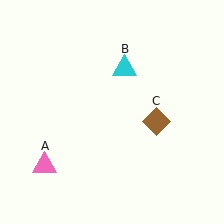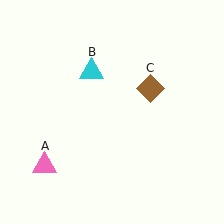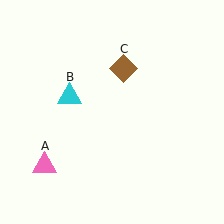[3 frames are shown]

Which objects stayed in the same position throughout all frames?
Pink triangle (object A) remained stationary.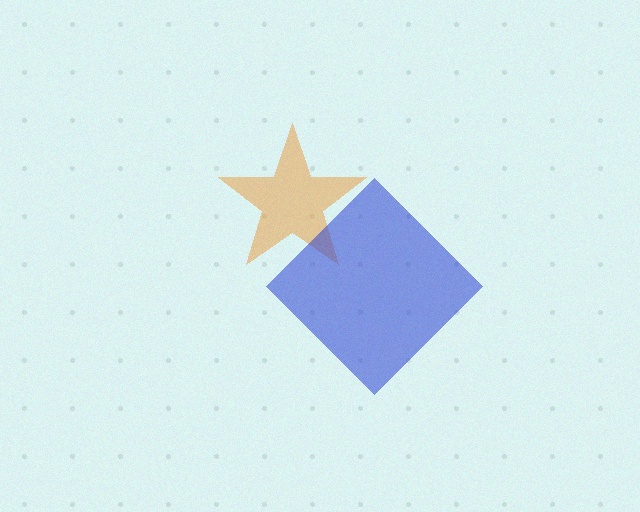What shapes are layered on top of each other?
The layered shapes are: an orange star, a blue diamond.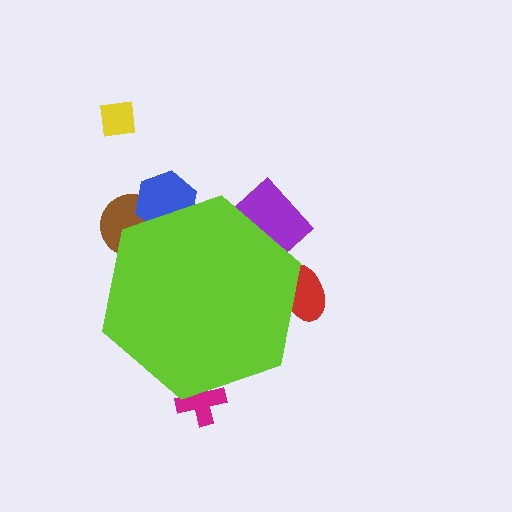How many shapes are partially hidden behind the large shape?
5 shapes are partially hidden.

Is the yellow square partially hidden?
No, the yellow square is fully visible.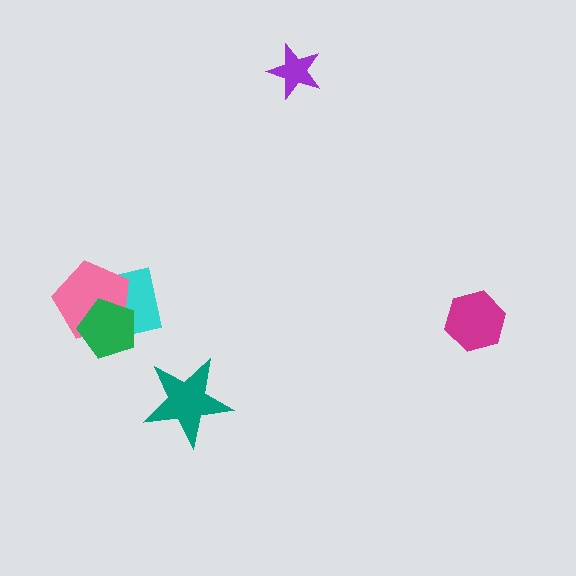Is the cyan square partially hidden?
Yes, it is partially covered by another shape.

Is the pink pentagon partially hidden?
Yes, it is partially covered by another shape.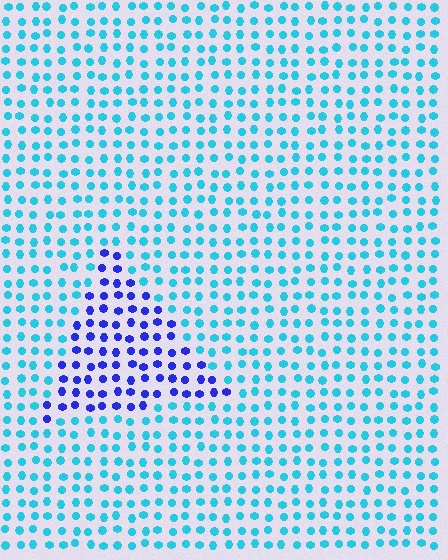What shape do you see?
I see a triangle.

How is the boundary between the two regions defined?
The boundary is defined purely by a slight shift in hue (about 51 degrees). Spacing, size, and orientation are identical on both sides.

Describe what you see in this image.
The image is filled with small cyan elements in a uniform arrangement. A triangle-shaped region is visible where the elements are tinted to a slightly different hue, forming a subtle color boundary.